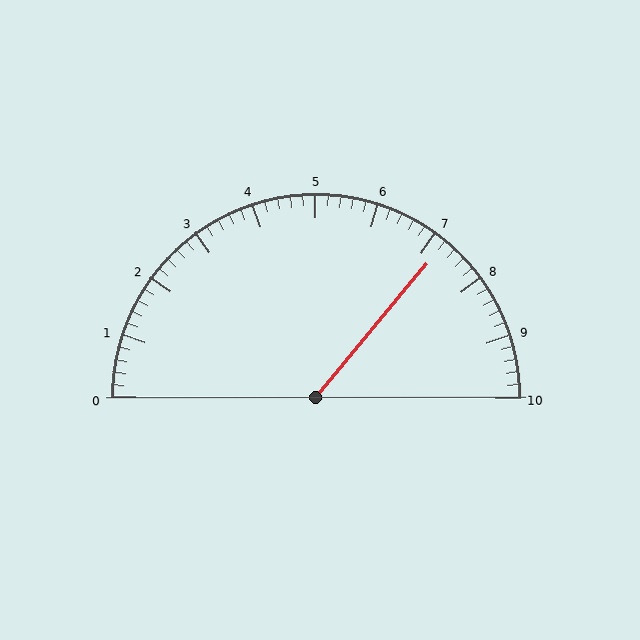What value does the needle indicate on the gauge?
The needle indicates approximately 7.2.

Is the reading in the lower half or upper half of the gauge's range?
The reading is in the upper half of the range (0 to 10).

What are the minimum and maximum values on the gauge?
The gauge ranges from 0 to 10.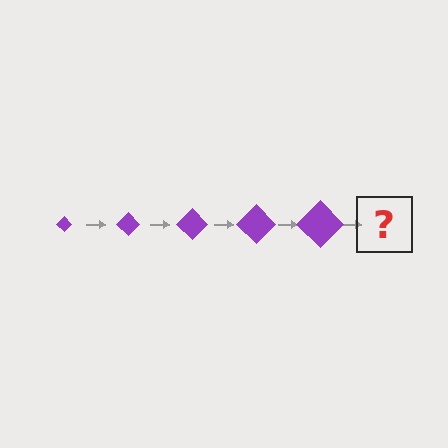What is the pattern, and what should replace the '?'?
The pattern is that the diamond gets progressively larger each step. The '?' should be a purple diamond, larger than the previous one.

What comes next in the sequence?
The next element should be a purple diamond, larger than the previous one.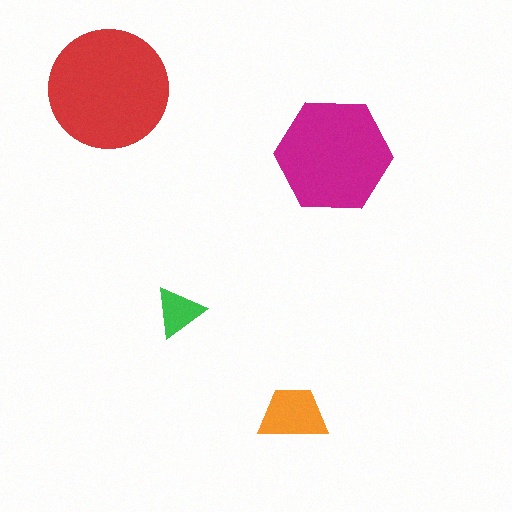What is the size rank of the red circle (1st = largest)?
1st.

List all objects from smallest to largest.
The green triangle, the orange trapezoid, the magenta hexagon, the red circle.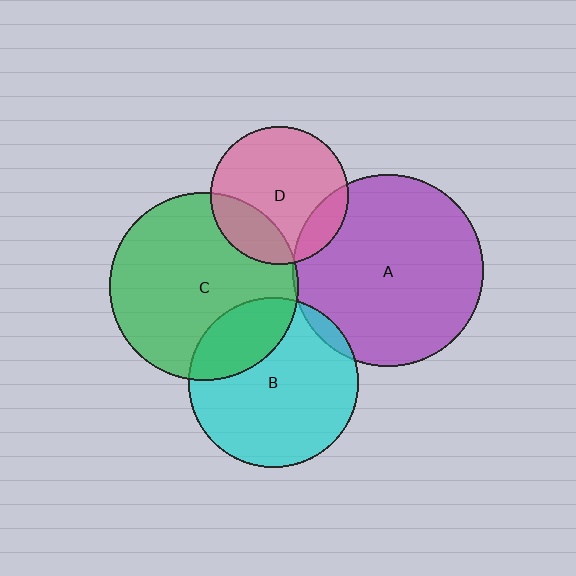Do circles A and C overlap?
Yes.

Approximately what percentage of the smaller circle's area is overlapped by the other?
Approximately 5%.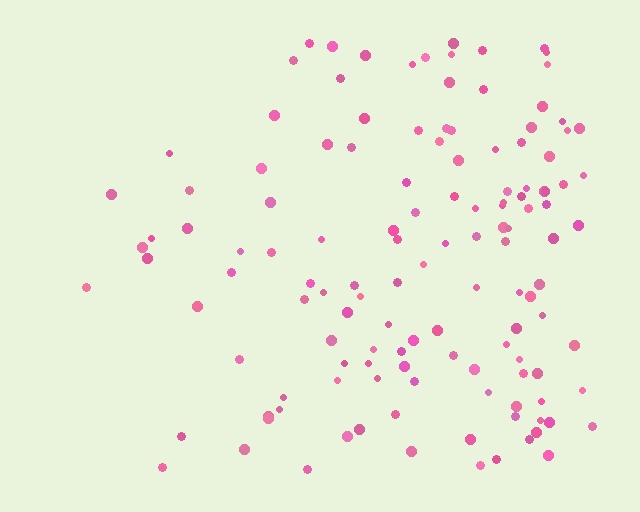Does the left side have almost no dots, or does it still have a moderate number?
Still a moderate number, just noticeably fewer than the right.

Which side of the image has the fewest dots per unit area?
The left.